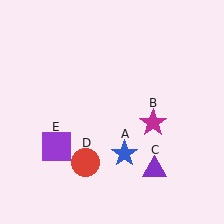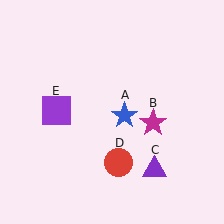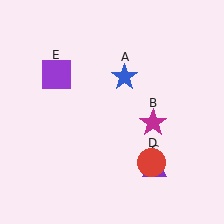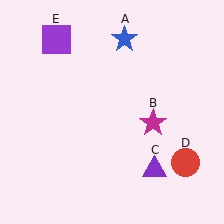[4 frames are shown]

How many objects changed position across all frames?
3 objects changed position: blue star (object A), red circle (object D), purple square (object E).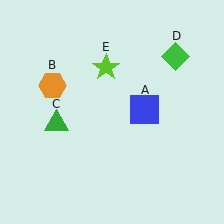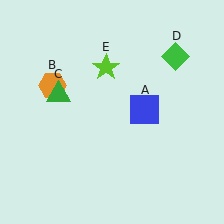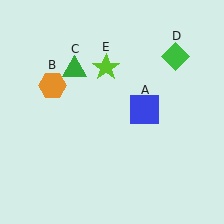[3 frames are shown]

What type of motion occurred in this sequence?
The green triangle (object C) rotated clockwise around the center of the scene.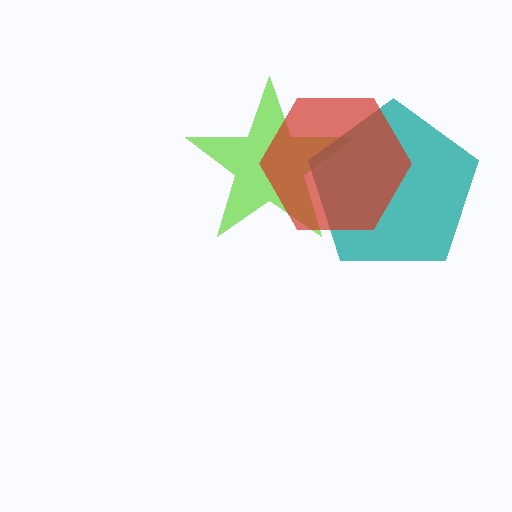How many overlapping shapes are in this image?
There are 3 overlapping shapes in the image.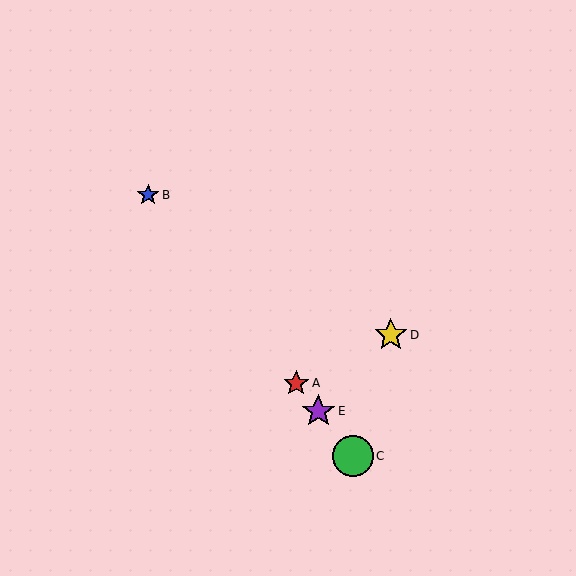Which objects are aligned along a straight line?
Objects A, B, C, E are aligned along a straight line.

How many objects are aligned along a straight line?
4 objects (A, B, C, E) are aligned along a straight line.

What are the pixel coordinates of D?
Object D is at (391, 335).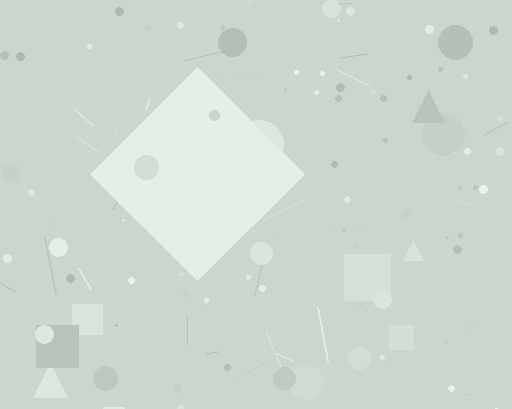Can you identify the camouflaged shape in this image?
The camouflaged shape is a diamond.